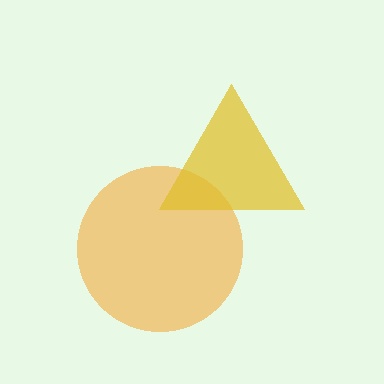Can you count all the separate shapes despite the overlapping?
Yes, there are 2 separate shapes.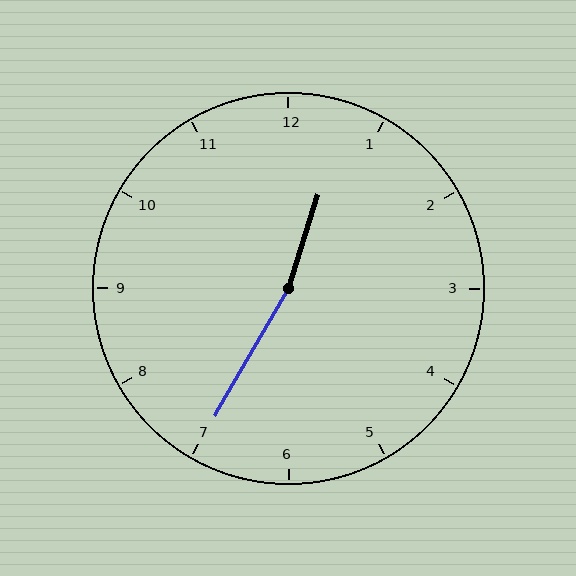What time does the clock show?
12:35.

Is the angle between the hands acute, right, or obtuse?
It is obtuse.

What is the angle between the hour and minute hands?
Approximately 168 degrees.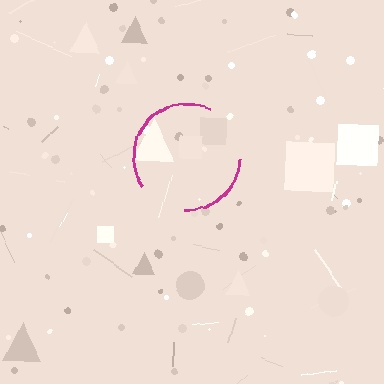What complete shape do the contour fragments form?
The contour fragments form a circle.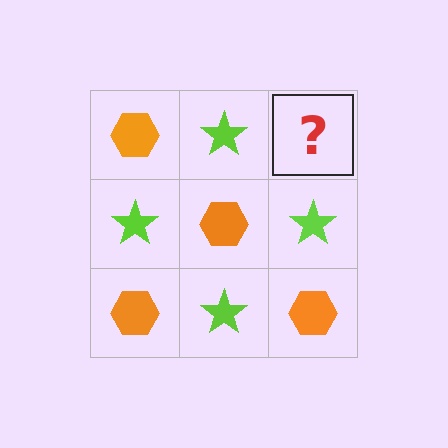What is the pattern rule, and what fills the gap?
The rule is that it alternates orange hexagon and lime star in a checkerboard pattern. The gap should be filled with an orange hexagon.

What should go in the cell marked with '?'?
The missing cell should contain an orange hexagon.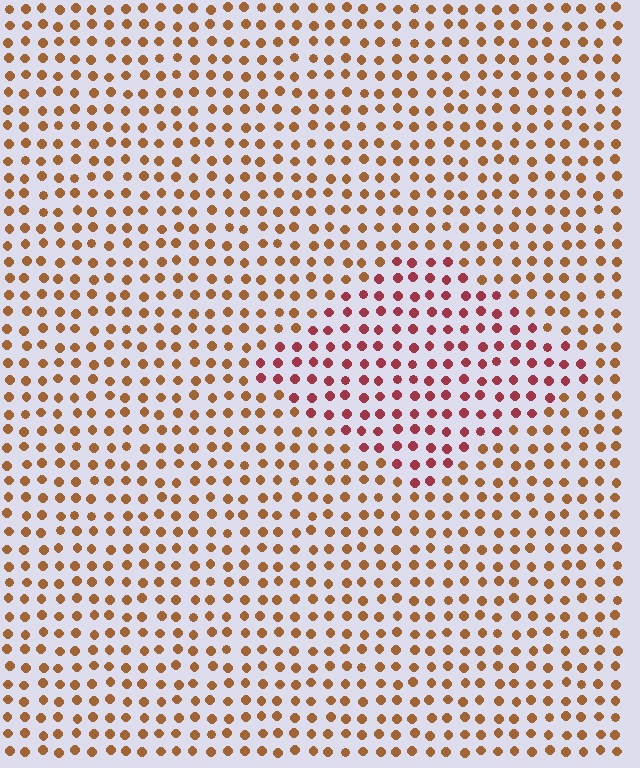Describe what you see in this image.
The image is filled with small brown elements in a uniform arrangement. A diamond-shaped region is visible where the elements are tinted to a slightly different hue, forming a subtle color boundary.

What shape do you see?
I see a diamond.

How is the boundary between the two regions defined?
The boundary is defined purely by a slight shift in hue (about 38 degrees). Spacing, size, and orientation are identical on both sides.